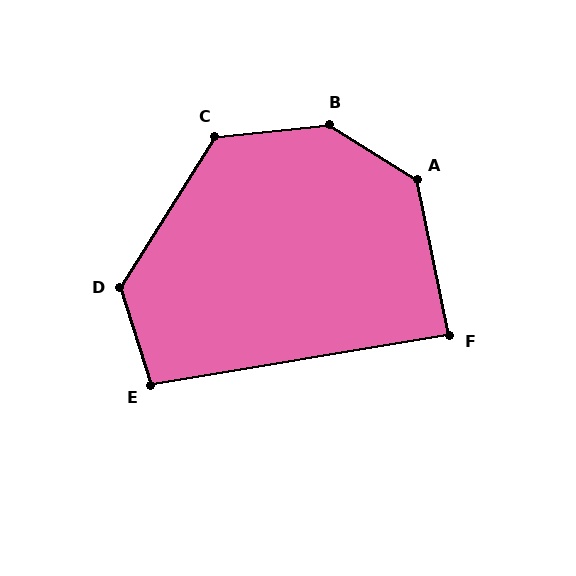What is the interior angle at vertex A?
Approximately 134 degrees (obtuse).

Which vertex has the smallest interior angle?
F, at approximately 88 degrees.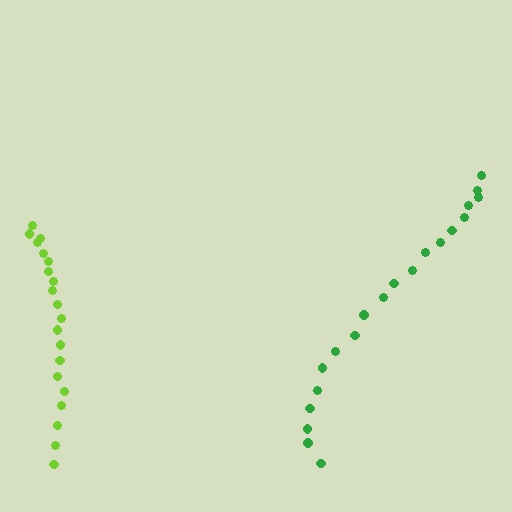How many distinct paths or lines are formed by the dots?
There are 2 distinct paths.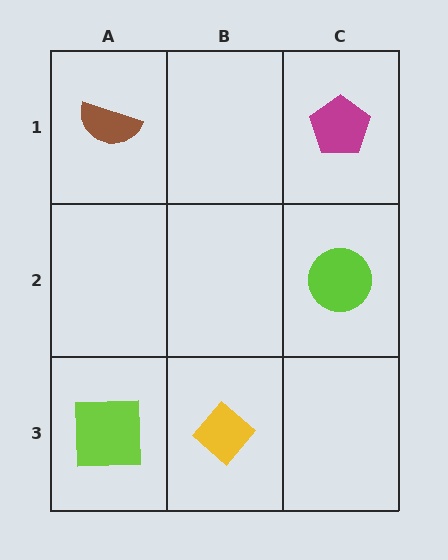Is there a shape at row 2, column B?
No, that cell is empty.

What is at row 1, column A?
A brown semicircle.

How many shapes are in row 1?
2 shapes.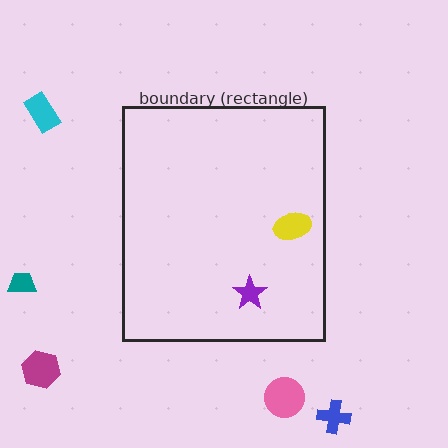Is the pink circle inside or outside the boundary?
Outside.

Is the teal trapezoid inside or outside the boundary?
Outside.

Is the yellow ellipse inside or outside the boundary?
Inside.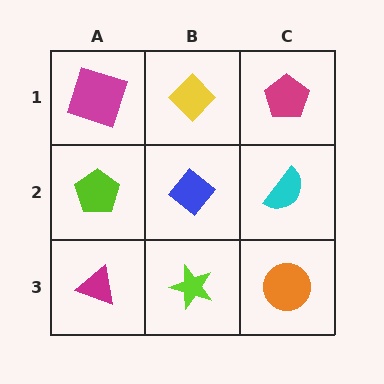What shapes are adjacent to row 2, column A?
A magenta square (row 1, column A), a magenta triangle (row 3, column A), a blue diamond (row 2, column B).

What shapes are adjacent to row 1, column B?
A blue diamond (row 2, column B), a magenta square (row 1, column A), a magenta pentagon (row 1, column C).